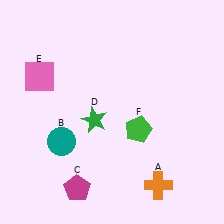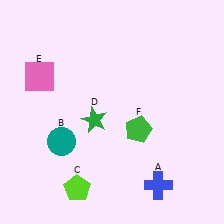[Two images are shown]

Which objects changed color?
A changed from orange to blue. C changed from magenta to lime.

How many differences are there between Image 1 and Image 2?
There are 2 differences between the two images.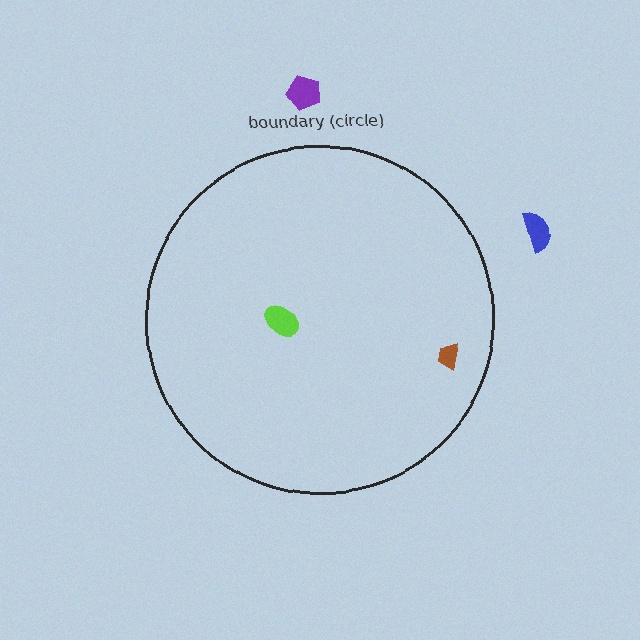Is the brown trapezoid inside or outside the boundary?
Inside.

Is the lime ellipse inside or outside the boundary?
Inside.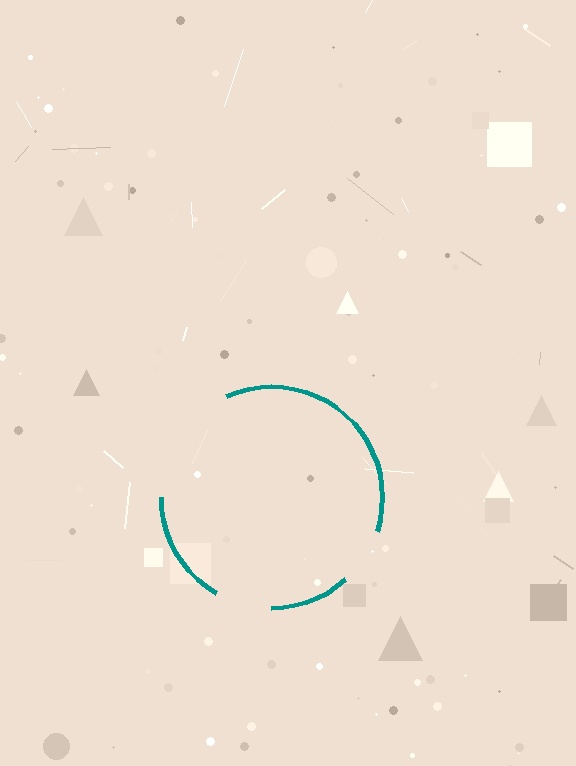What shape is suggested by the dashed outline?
The dashed outline suggests a circle.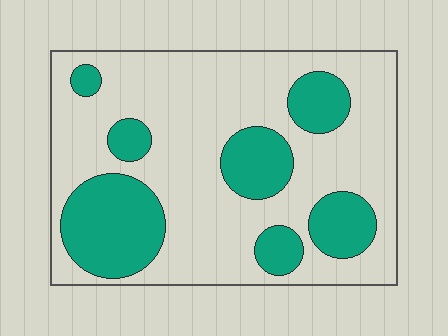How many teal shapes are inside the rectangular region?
7.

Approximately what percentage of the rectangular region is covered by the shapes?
Approximately 30%.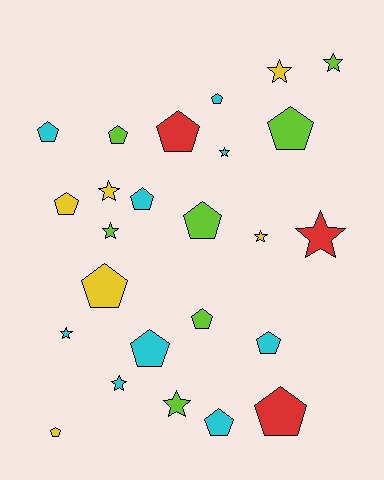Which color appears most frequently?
Cyan, with 9 objects.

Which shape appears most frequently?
Pentagon, with 15 objects.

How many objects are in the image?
There are 25 objects.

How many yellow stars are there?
There are 3 yellow stars.